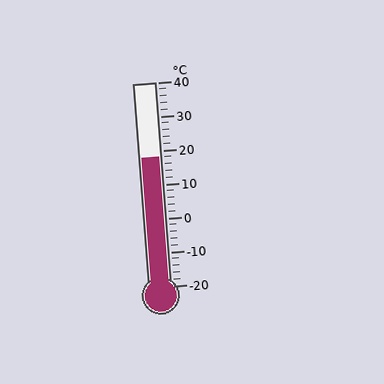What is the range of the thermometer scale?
The thermometer scale ranges from -20°C to 40°C.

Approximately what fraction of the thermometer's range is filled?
The thermometer is filled to approximately 65% of its range.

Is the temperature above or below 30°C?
The temperature is below 30°C.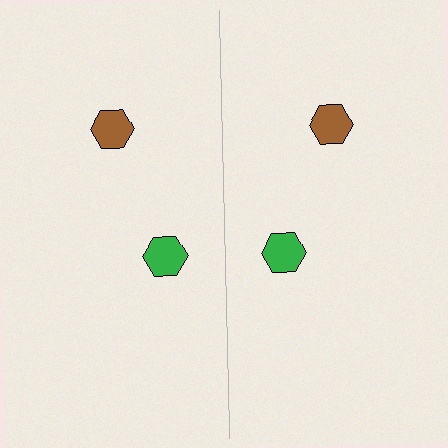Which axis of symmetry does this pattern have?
The pattern has a vertical axis of symmetry running through the center of the image.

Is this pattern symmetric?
Yes, this pattern has bilateral (reflection) symmetry.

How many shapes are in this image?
There are 4 shapes in this image.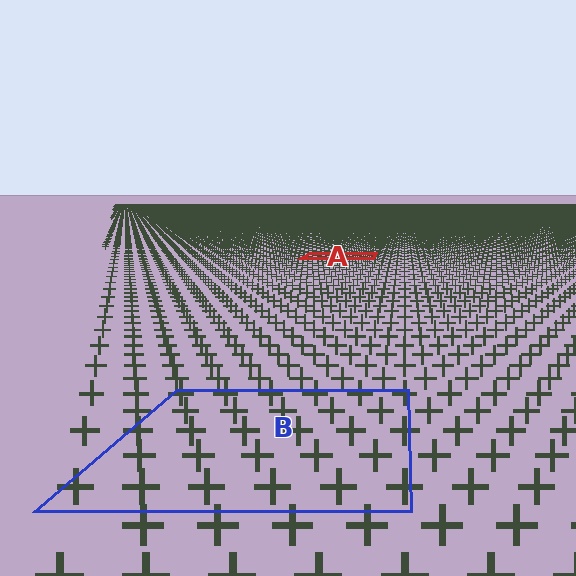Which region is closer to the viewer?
Region B is closer. The texture elements there are larger and more spread out.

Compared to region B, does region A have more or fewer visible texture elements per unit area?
Region A has more texture elements per unit area — they are packed more densely because it is farther away.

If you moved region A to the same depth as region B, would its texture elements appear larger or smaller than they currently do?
They would appear larger. At a closer depth, the same texture elements are projected at a bigger on-screen size.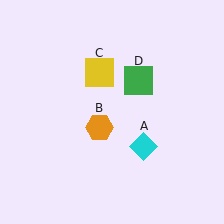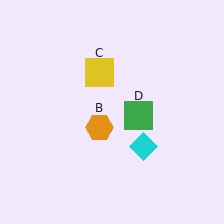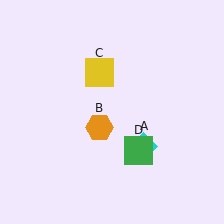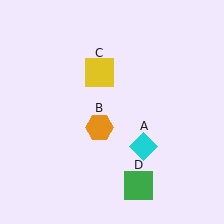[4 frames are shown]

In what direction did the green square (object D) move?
The green square (object D) moved down.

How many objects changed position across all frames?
1 object changed position: green square (object D).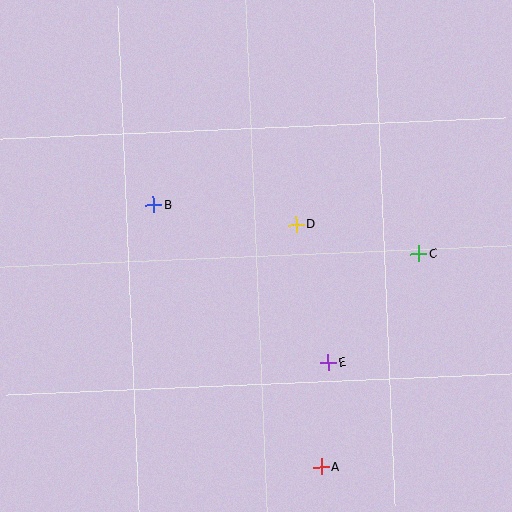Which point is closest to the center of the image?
Point D at (296, 225) is closest to the center.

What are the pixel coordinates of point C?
Point C is at (419, 254).